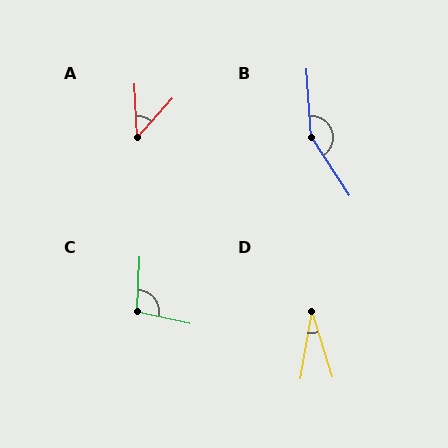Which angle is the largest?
B, at approximately 150 degrees.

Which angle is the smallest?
D, at approximately 27 degrees.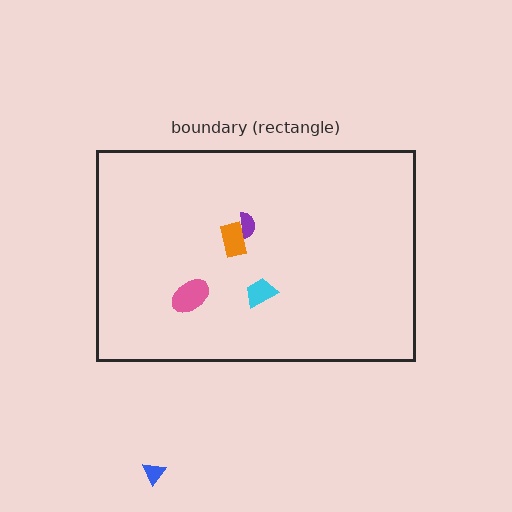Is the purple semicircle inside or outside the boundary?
Inside.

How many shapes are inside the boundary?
4 inside, 1 outside.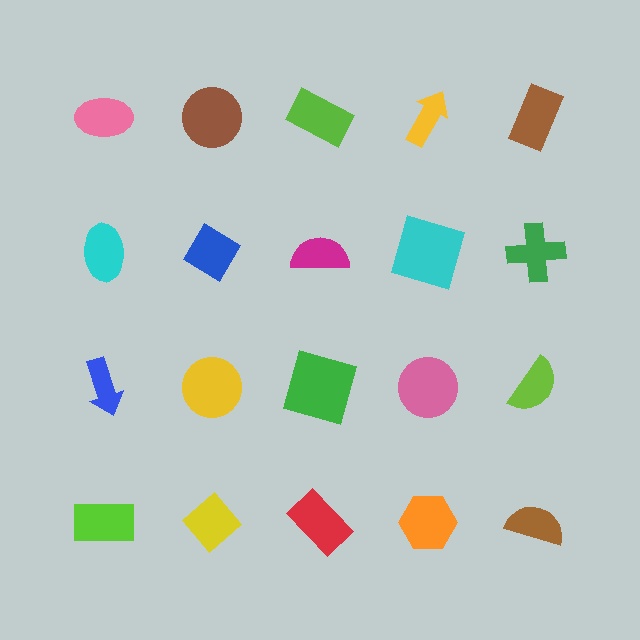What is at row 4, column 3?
A red rectangle.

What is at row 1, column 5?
A brown rectangle.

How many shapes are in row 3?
5 shapes.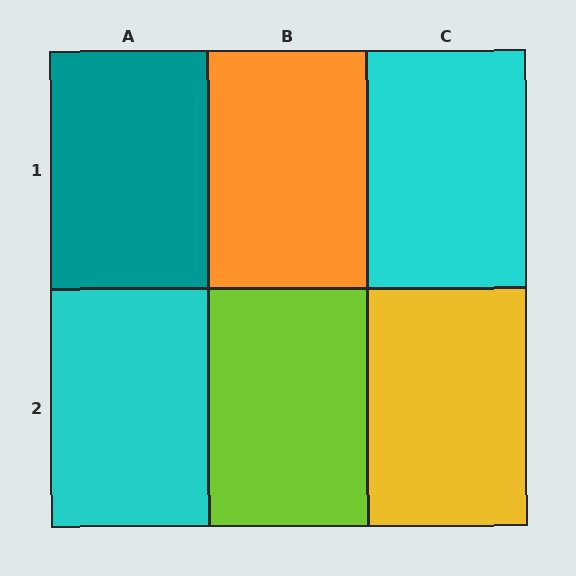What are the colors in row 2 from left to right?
Cyan, lime, yellow.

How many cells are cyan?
2 cells are cyan.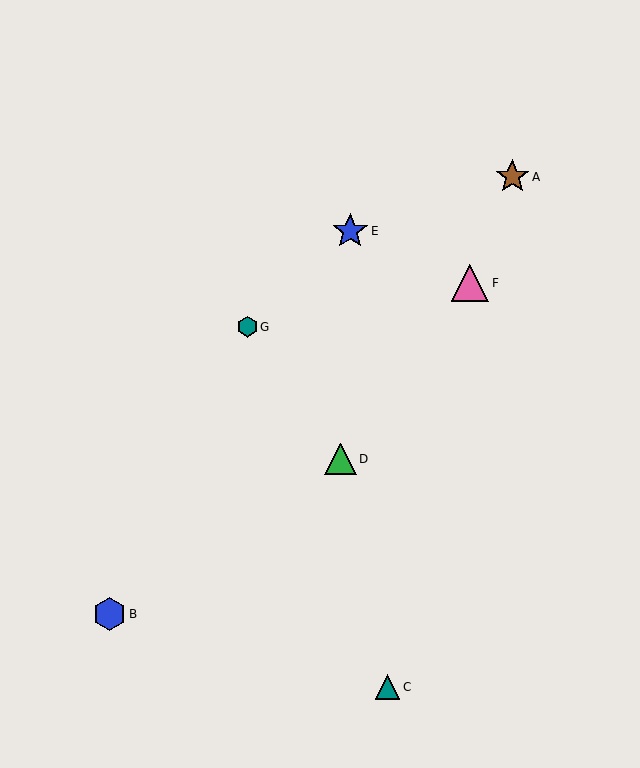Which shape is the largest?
The pink triangle (labeled F) is the largest.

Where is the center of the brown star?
The center of the brown star is at (512, 177).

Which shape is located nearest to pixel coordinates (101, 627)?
The blue hexagon (labeled B) at (109, 614) is nearest to that location.